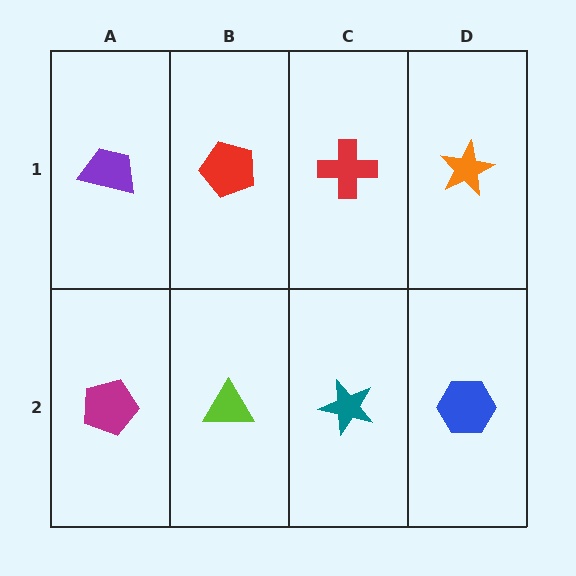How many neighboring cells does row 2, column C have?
3.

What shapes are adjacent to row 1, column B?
A lime triangle (row 2, column B), a purple trapezoid (row 1, column A), a red cross (row 1, column C).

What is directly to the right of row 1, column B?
A red cross.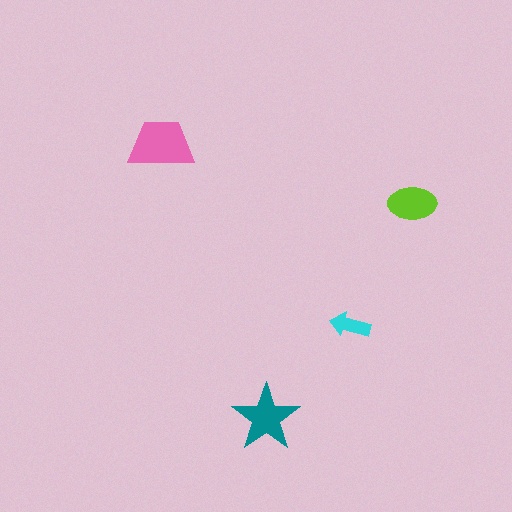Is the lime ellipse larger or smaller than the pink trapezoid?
Smaller.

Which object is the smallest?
The cyan arrow.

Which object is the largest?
The pink trapezoid.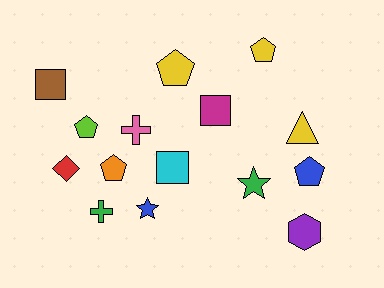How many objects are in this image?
There are 15 objects.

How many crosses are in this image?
There are 2 crosses.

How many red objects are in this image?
There is 1 red object.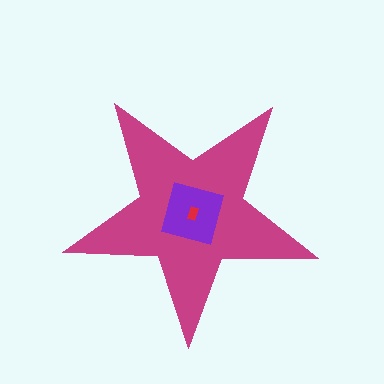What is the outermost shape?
The magenta star.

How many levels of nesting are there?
3.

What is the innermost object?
The red rectangle.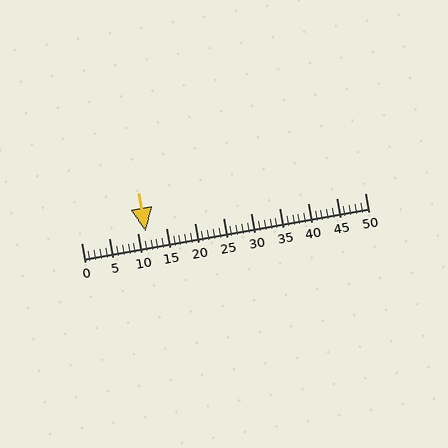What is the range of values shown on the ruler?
The ruler shows values from 0 to 50.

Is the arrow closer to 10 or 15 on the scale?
The arrow is closer to 10.